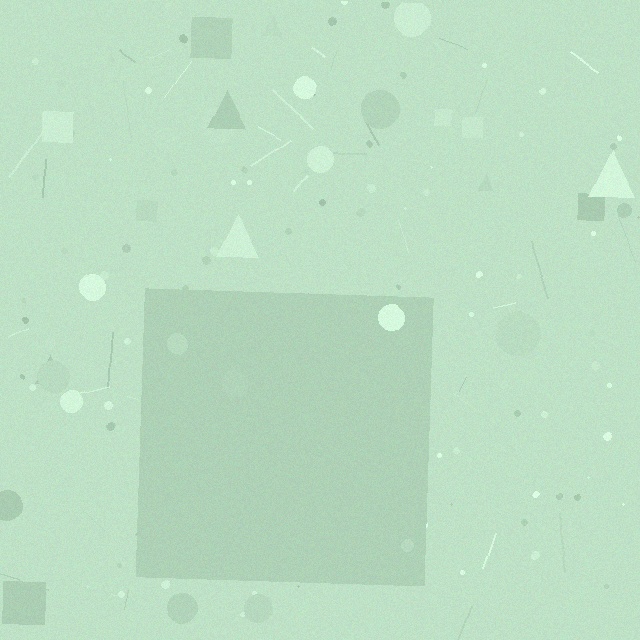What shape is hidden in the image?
A square is hidden in the image.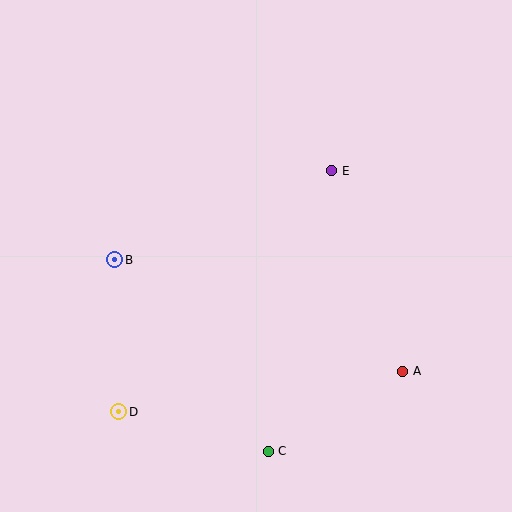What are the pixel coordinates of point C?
Point C is at (268, 451).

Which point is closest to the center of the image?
Point E at (332, 171) is closest to the center.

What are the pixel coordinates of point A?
Point A is at (403, 371).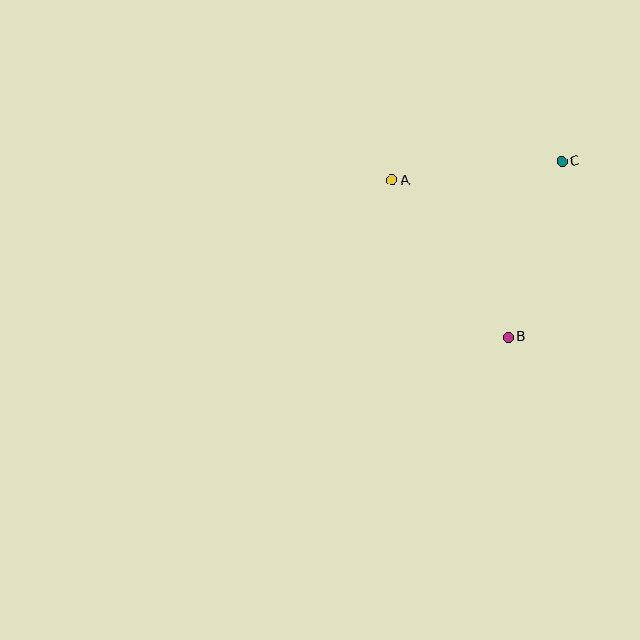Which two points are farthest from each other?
Points A and B are farthest from each other.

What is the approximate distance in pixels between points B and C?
The distance between B and C is approximately 184 pixels.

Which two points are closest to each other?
Points A and C are closest to each other.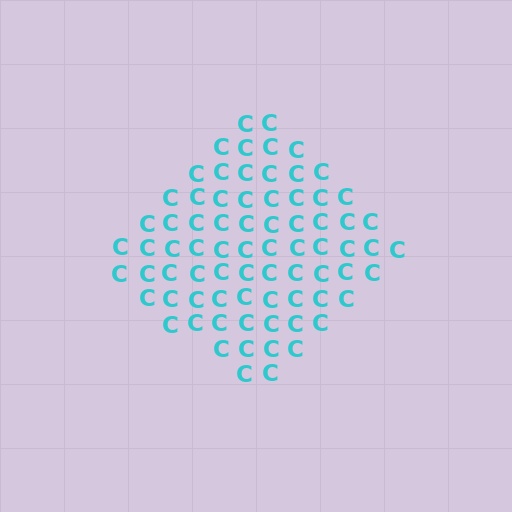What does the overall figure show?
The overall figure shows a diamond.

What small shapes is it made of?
It is made of small letter C's.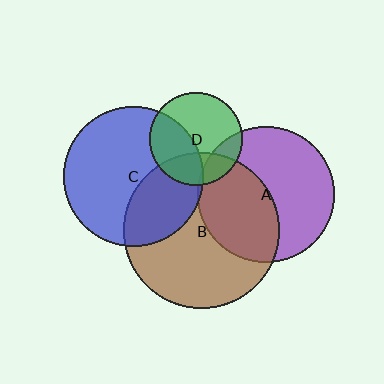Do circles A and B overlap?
Yes.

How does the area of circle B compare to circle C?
Approximately 1.2 times.